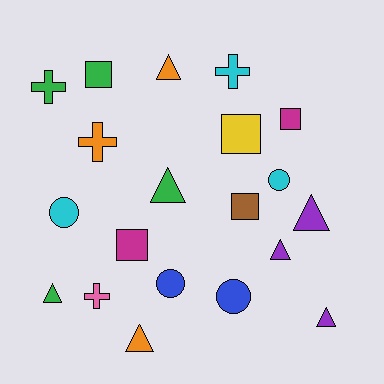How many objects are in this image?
There are 20 objects.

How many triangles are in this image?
There are 7 triangles.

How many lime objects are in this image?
There are no lime objects.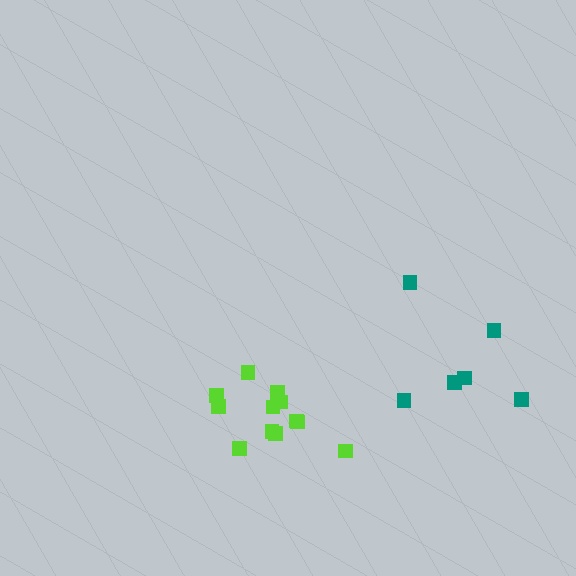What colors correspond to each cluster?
The clusters are colored: teal, lime.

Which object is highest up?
The teal cluster is topmost.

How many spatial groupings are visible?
There are 2 spatial groupings.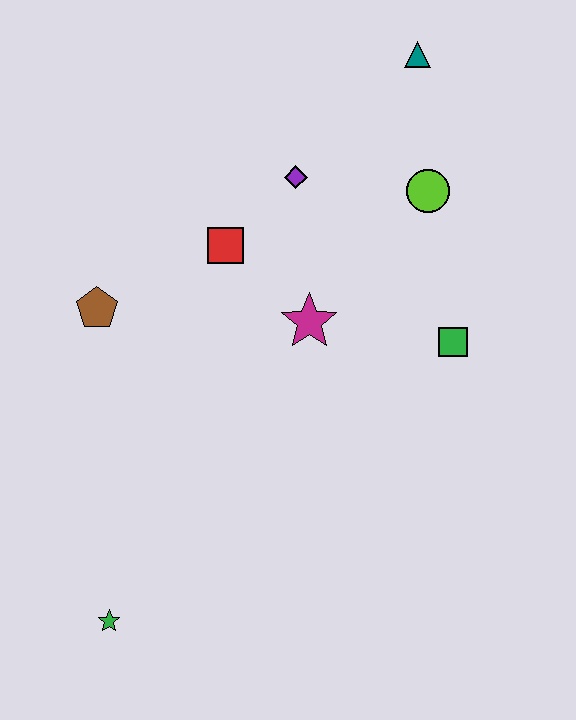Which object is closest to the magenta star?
The red square is closest to the magenta star.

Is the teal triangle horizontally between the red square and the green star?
No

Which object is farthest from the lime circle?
The green star is farthest from the lime circle.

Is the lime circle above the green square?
Yes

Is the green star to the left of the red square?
Yes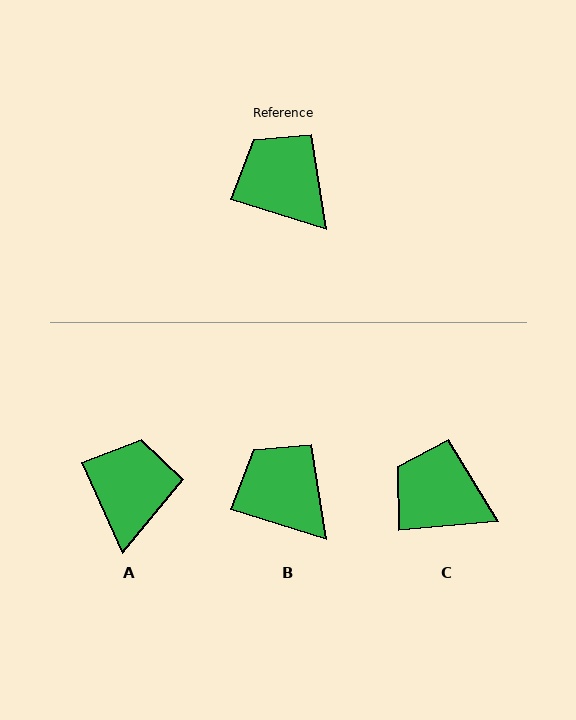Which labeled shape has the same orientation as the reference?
B.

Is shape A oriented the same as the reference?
No, it is off by about 48 degrees.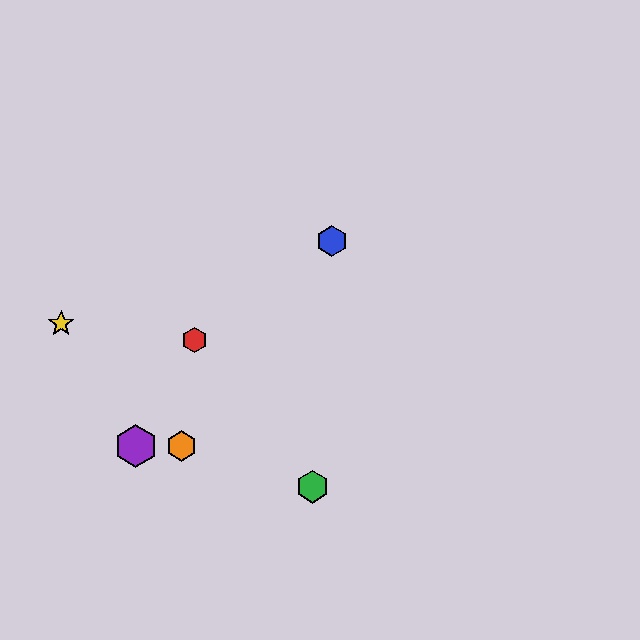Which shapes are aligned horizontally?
The purple hexagon, the orange hexagon are aligned horizontally.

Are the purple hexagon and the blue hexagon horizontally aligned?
No, the purple hexagon is at y≈446 and the blue hexagon is at y≈241.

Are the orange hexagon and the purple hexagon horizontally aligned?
Yes, both are at y≈446.